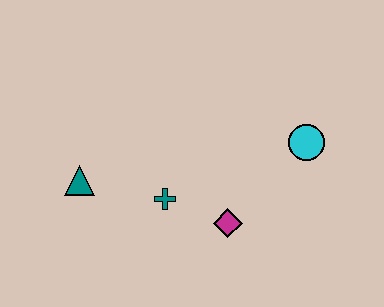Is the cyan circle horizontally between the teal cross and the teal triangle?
No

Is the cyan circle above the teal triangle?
Yes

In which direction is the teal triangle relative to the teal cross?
The teal triangle is to the left of the teal cross.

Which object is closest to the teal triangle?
The teal cross is closest to the teal triangle.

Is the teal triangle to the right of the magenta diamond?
No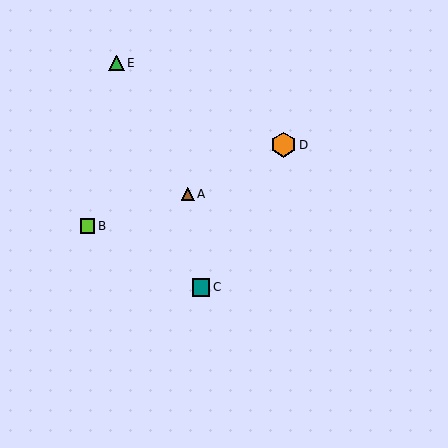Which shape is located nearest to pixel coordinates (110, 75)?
The green triangle (labeled E) at (116, 63) is nearest to that location.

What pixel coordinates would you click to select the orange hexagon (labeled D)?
Click at (283, 145) to select the orange hexagon D.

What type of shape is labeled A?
Shape A is a brown triangle.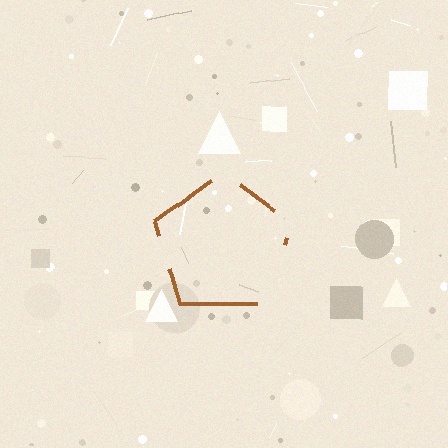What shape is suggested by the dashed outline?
The dashed outline suggests a pentagon.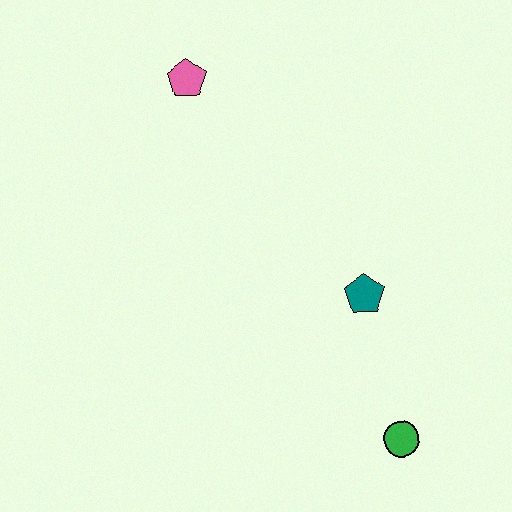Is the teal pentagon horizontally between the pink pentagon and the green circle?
Yes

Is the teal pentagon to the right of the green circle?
No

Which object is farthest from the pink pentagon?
The green circle is farthest from the pink pentagon.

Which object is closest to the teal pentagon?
The green circle is closest to the teal pentagon.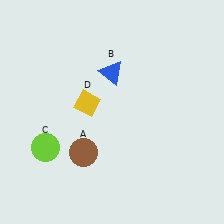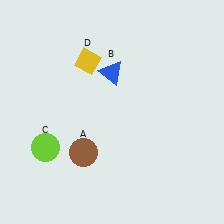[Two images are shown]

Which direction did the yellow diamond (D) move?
The yellow diamond (D) moved up.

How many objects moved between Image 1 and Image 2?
1 object moved between the two images.